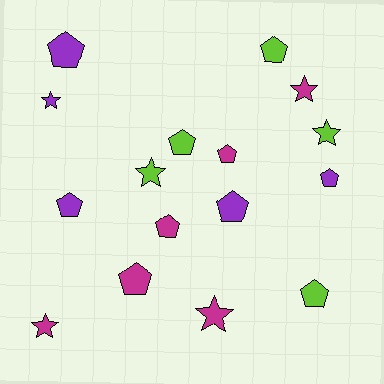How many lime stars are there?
There are 2 lime stars.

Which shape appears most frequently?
Pentagon, with 10 objects.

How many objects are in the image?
There are 16 objects.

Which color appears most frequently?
Magenta, with 6 objects.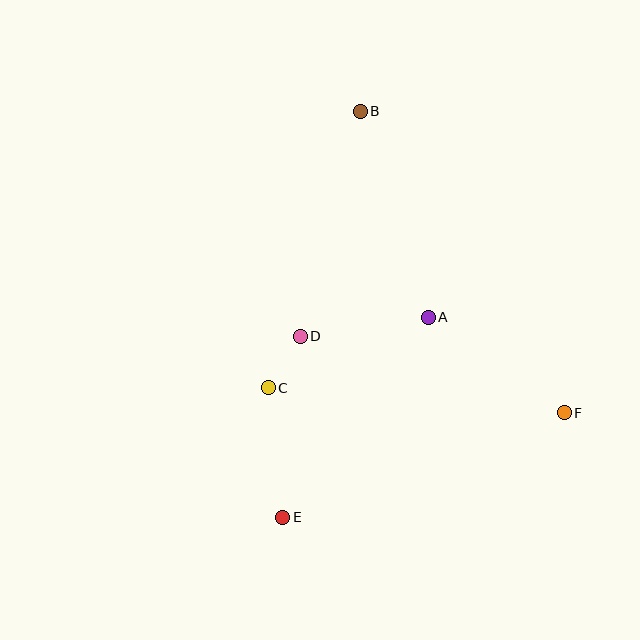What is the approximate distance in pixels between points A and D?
The distance between A and D is approximately 129 pixels.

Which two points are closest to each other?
Points C and D are closest to each other.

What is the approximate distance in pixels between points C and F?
The distance between C and F is approximately 297 pixels.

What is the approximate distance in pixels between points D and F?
The distance between D and F is approximately 275 pixels.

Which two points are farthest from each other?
Points B and E are farthest from each other.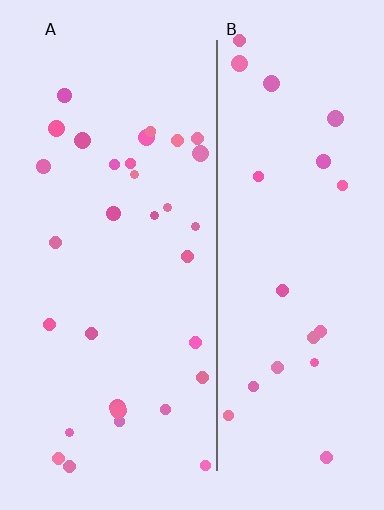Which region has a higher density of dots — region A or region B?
A (the left).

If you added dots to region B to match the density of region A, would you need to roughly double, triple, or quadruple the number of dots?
Approximately double.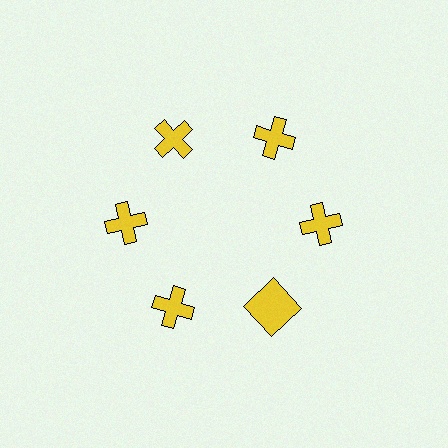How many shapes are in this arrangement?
There are 6 shapes arranged in a ring pattern.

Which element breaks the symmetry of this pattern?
The yellow square at roughly the 5 o'clock position breaks the symmetry. All other shapes are yellow crosses.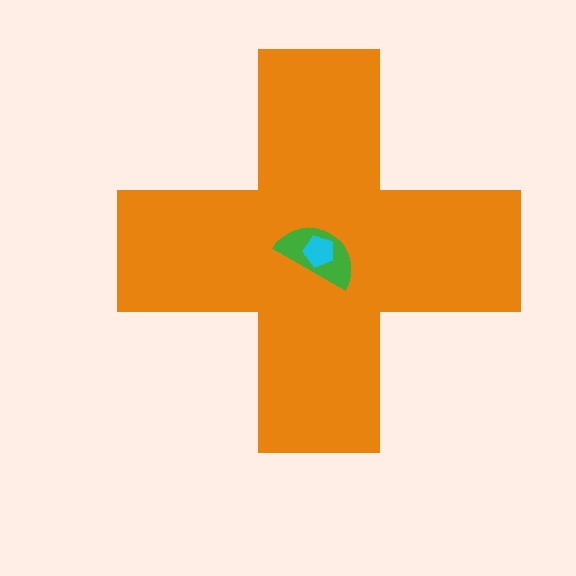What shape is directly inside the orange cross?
The green semicircle.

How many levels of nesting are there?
3.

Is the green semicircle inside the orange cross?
Yes.